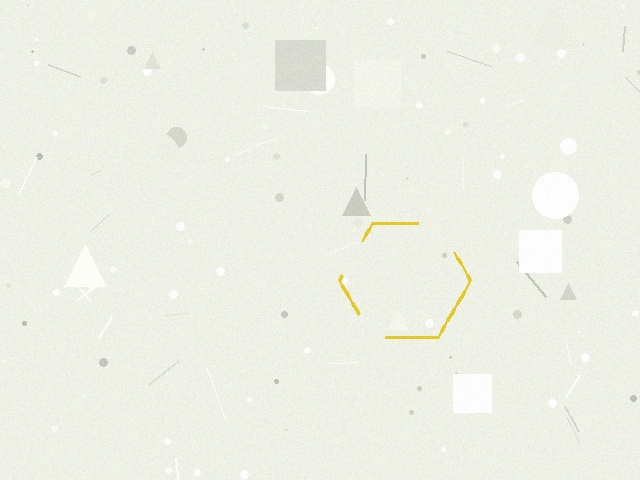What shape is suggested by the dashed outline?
The dashed outline suggests a hexagon.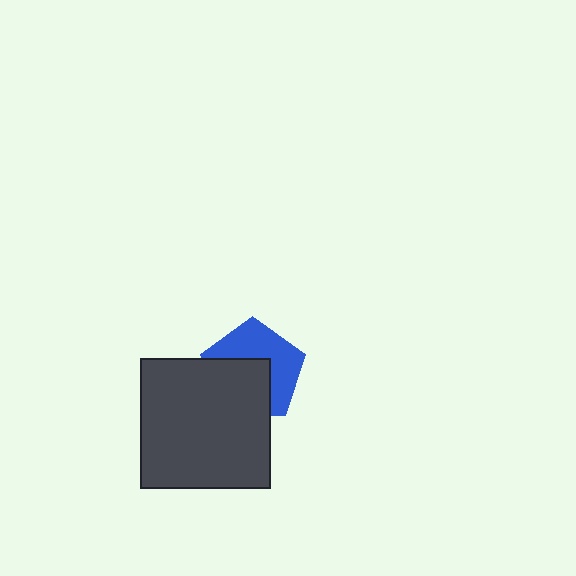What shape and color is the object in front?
The object in front is a dark gray square.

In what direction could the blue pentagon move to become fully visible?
The blue pentagon could move toward the upper-right. That would shift it out from behind the dark gray square entirely.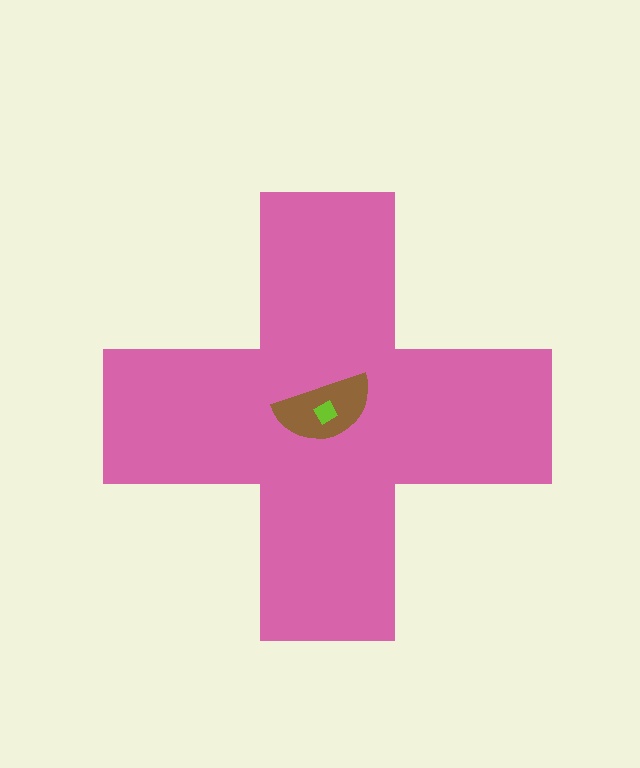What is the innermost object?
The lime diamond.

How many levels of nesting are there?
3.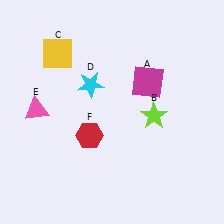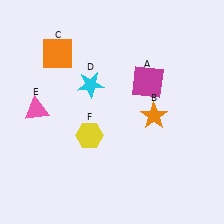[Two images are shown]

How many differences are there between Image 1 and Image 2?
There are 3 differences between the two images.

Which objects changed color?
B changed from lime to orange. C changed from yellow to orange. F changed from red to yellow.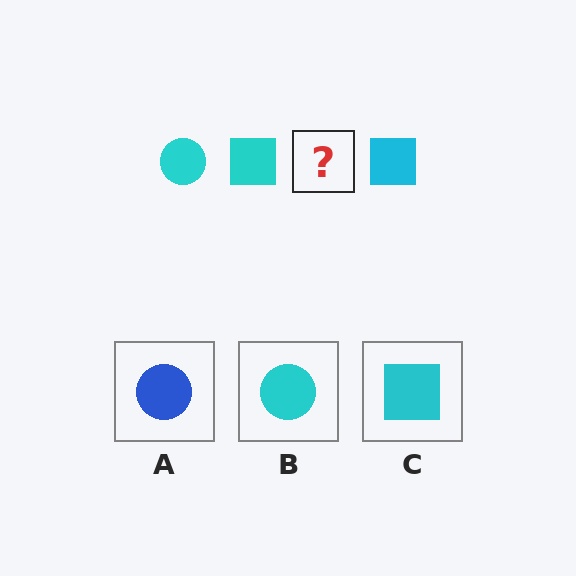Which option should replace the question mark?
Option B.